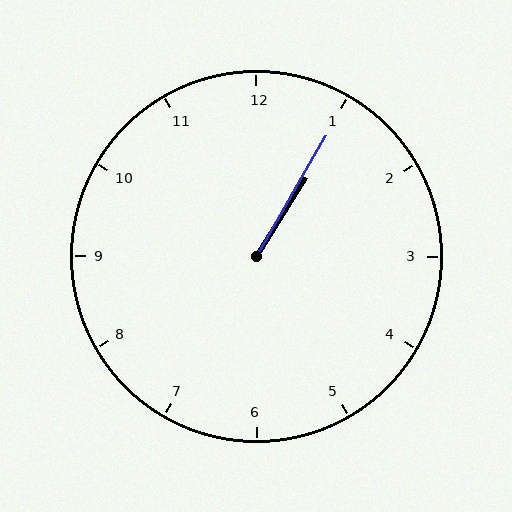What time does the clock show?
1:05.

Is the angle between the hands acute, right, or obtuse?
It is acute.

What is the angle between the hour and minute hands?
Approximately 2 degrees.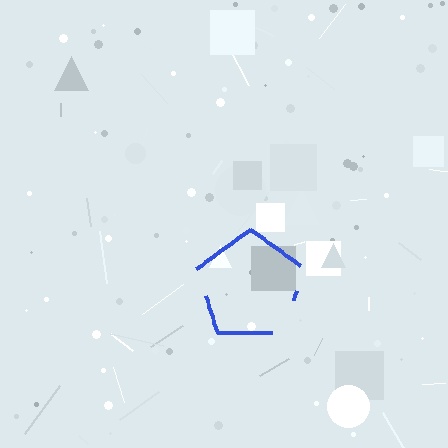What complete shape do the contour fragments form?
The contour fragments form a pentagon.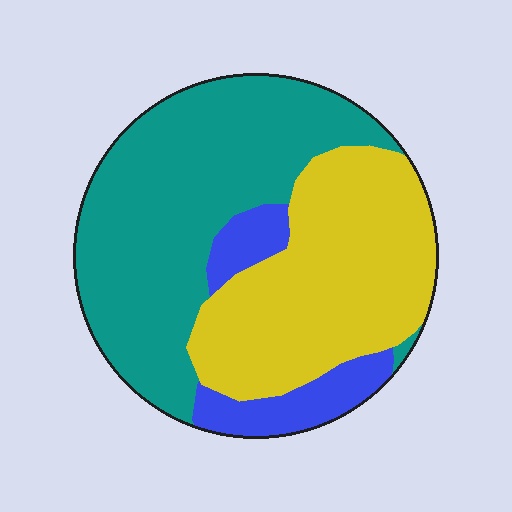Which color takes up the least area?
Blue, at roughly 15%.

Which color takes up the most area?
Teal, at roughly 50%.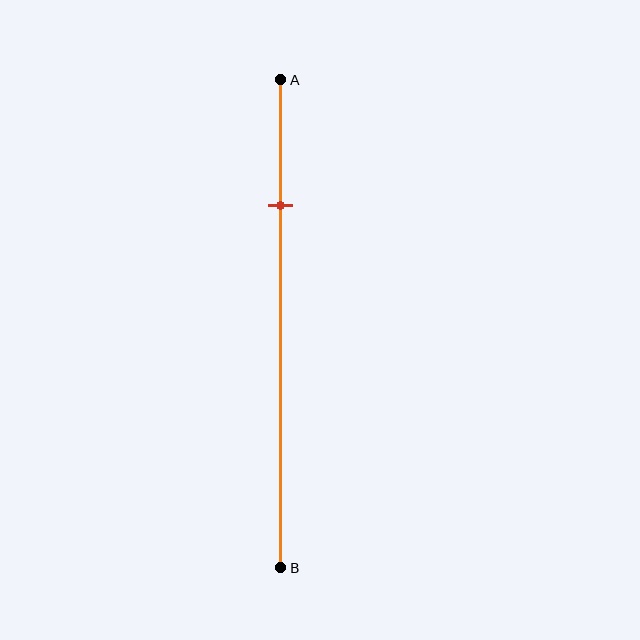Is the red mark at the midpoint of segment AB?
No, the mark is at about 25% from A, not at the 50% midpoint.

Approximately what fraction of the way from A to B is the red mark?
The red mark is approximately 25% of the way from A to B.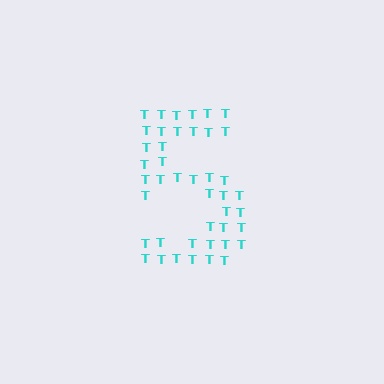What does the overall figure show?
The overall figure shows the digit 5.